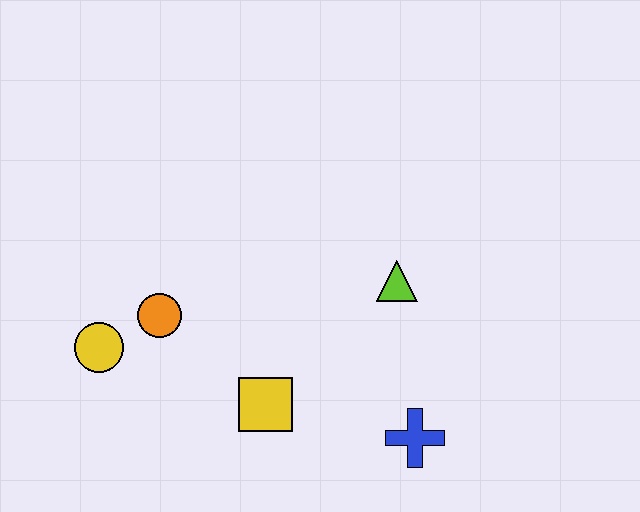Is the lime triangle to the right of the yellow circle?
Yes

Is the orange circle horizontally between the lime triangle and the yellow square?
No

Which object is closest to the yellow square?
The orange circle is closest to the yellow square.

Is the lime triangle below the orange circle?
No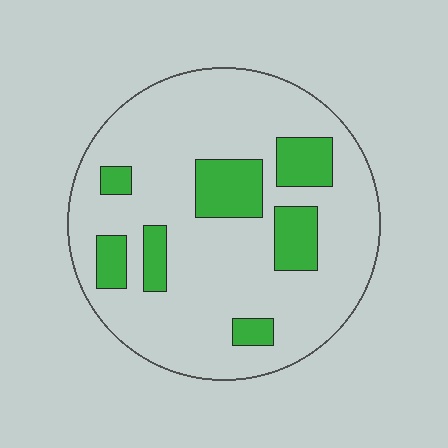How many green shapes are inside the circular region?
7.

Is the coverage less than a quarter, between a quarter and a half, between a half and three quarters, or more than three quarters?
Less than a quarter.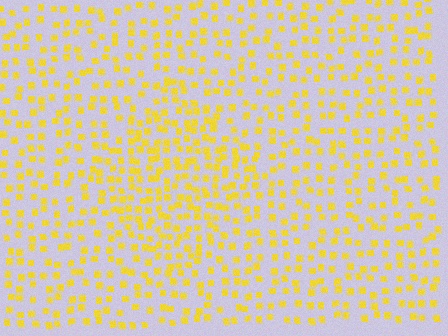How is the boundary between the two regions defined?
The boundary is defined by a change in element density (approximately 1.7x ratio). All elements are the same color, size, and shape.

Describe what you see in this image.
The image contains small yellow elements arranged at two different densities. A diamond-shaped region is visible where the elements are more densely packed than the surrounding area.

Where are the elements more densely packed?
The elements are more densely packed inside the diamond boundary.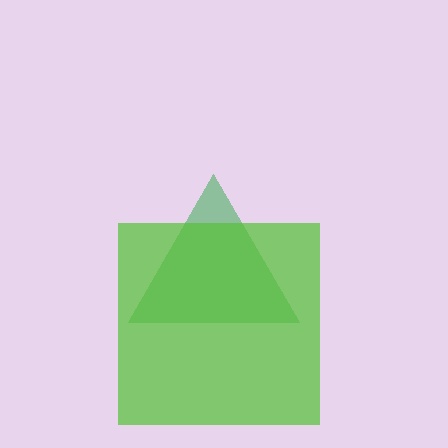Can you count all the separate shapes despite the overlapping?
Yes, there are 2 separate shapes.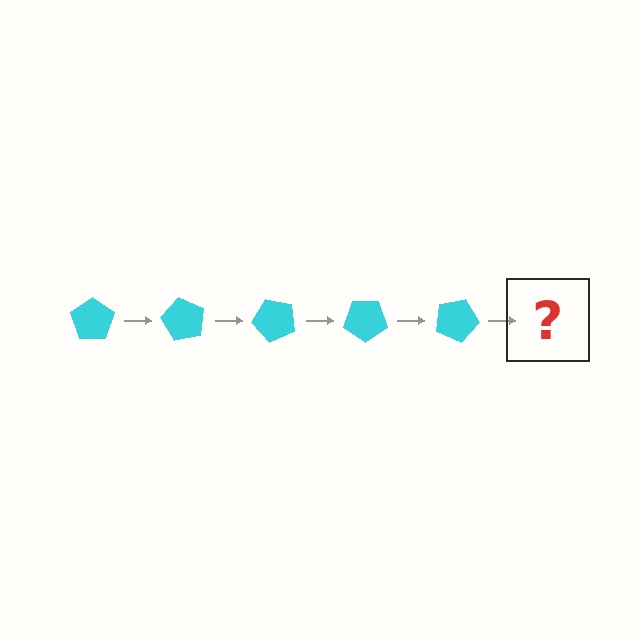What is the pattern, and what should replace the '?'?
The pattern is that the pentagon rotates 60 degrees each step. The '?' should be a cyan pentagon rotated 300 degrees.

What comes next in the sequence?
The next element should be a cyan pentagon rotated 300 degrees.